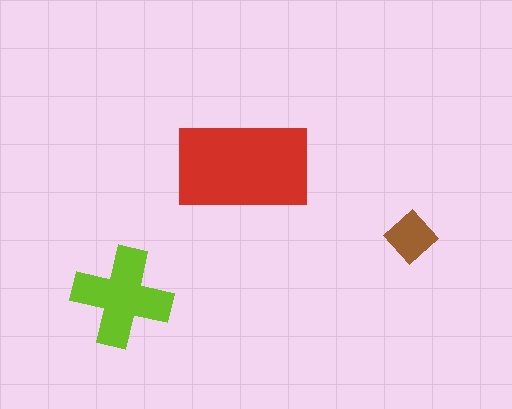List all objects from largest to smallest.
The red rectangle, the lime cross, the brown diamond.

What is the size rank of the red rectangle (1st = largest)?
1st.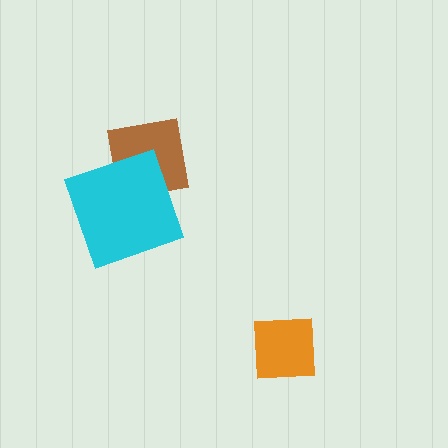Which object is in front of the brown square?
The cyan square is in front of the brown square.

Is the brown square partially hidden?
Yes, it is partially covered by another shape.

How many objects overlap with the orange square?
0 objects overlap with the orange square.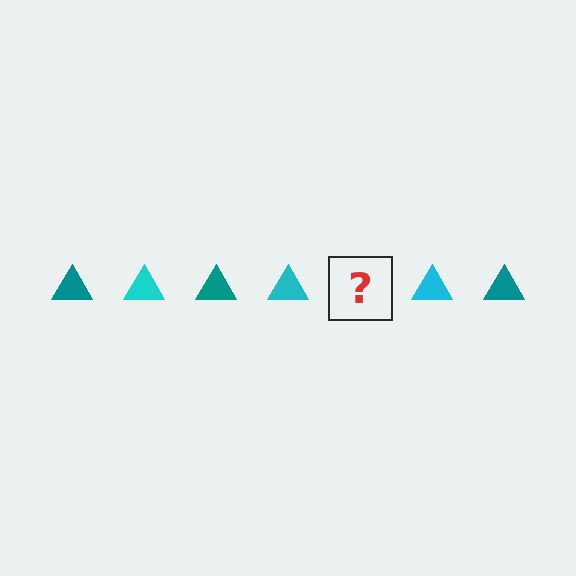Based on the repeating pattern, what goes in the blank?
The blank should be a teal triangle.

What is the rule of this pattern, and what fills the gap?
The rule is that the pattern cycles through teal, cyan triangles. The gap should be filled with a teal triangle.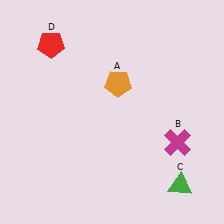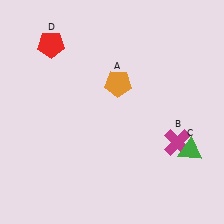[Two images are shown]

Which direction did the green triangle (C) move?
The green triangle (C) moved up.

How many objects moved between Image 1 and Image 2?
1 object moved between the two images.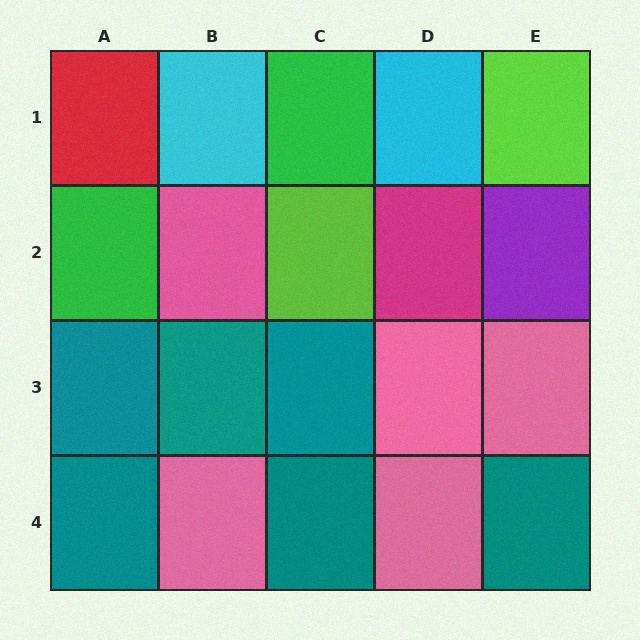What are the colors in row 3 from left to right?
Teal, teal, teal, pink, pink.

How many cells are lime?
2 cells are lime.